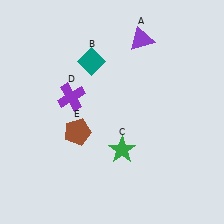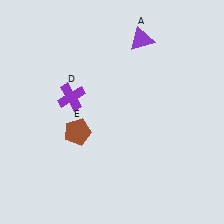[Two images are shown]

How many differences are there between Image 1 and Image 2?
There are 2 differences between the two images.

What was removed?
The teal diamond (B), the green star (C) were removed in Image 2.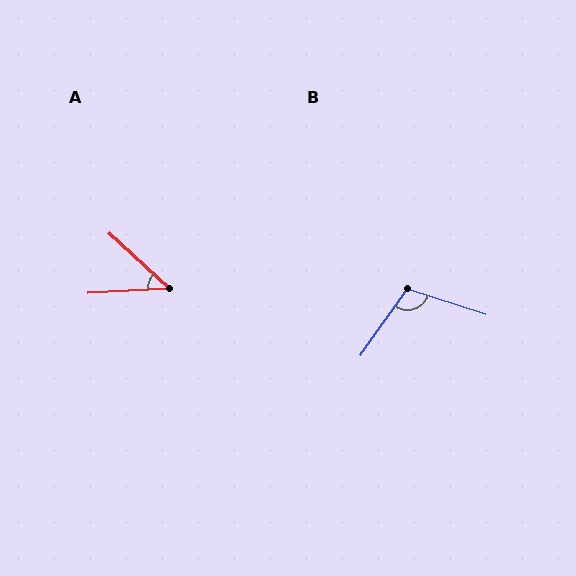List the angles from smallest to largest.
A (46°), B (107°).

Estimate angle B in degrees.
Approximately 107 degrees.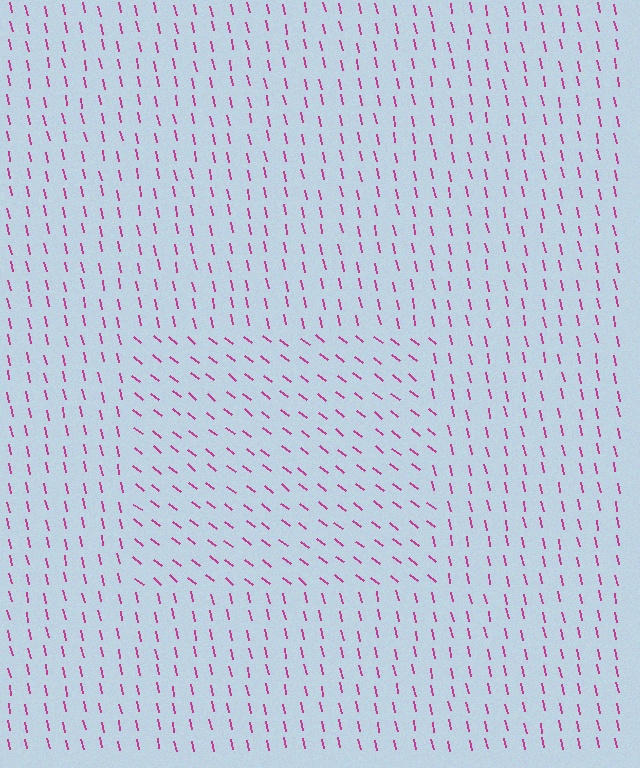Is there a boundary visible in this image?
Yes, there is a texture boundary formed by a change in line orientation.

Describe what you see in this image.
The image is filled with small magenta line segments. A rectangle region in the image has lines oriented differently from the surrounding lines, creating a visible texture boundary.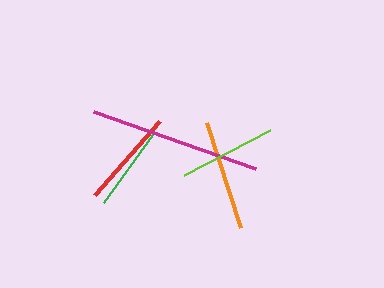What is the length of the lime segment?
The lime segment is approximately 97 pixels long.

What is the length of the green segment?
The green segment is approximately 84 pixels long.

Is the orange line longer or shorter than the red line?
The orange line is longer than the red line.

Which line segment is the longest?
The magenta line is the longest at approximately 172 pixels.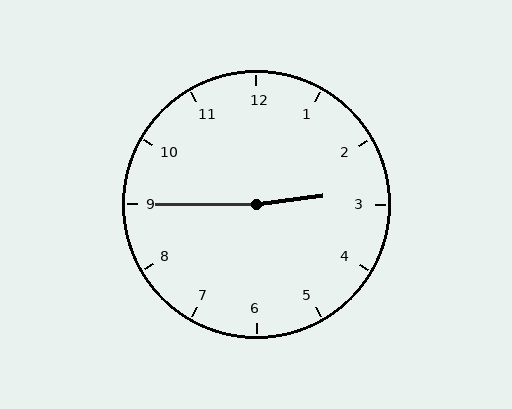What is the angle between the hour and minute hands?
Approximately 172 degrees.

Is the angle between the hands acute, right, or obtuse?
It is obtuse.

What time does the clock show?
2:45.